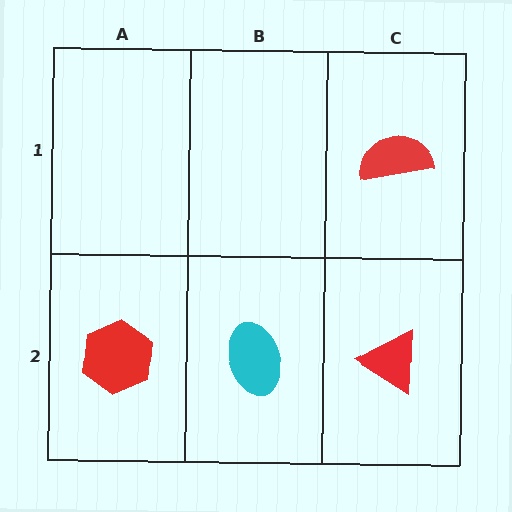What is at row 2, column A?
A red hexagon.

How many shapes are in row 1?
1 shape.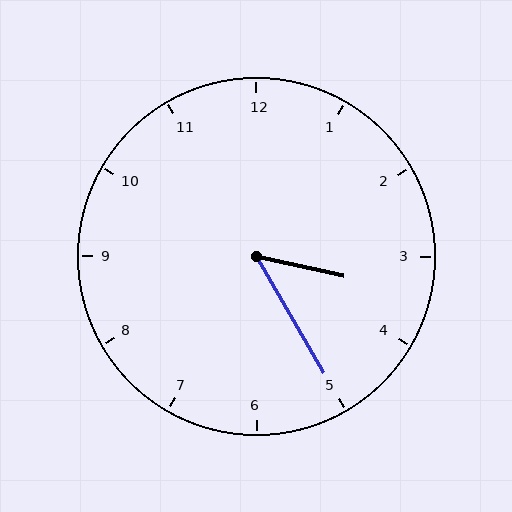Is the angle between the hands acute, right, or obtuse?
It is acute.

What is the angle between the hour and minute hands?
Approximately 48 degrees.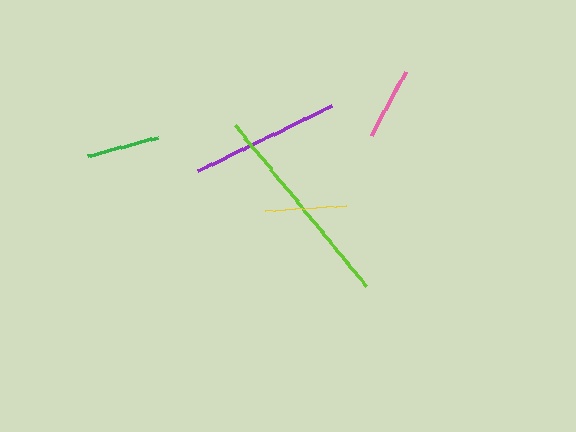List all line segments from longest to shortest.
From longest to shortest: lime, purple, yellow, green, pink.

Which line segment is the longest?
The lime line is the longest at approximately 207 pixels.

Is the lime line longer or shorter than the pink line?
The lime line is longer than the pink line.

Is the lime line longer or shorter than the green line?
The lime line is longer than the green line.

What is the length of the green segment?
The green segment is approximately 74 pixels long.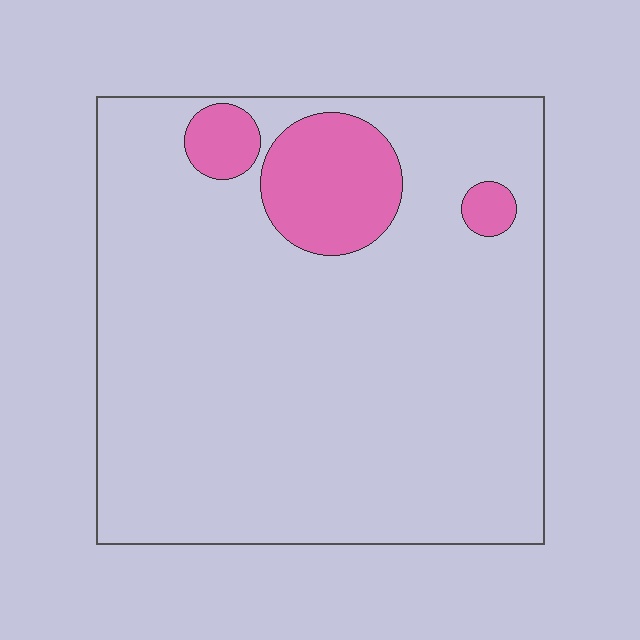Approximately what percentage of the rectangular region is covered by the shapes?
Approximately 10%.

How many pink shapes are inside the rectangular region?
3.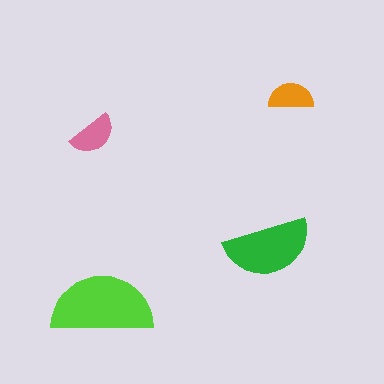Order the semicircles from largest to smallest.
the lime one, the green one, the pink one, the orange one.